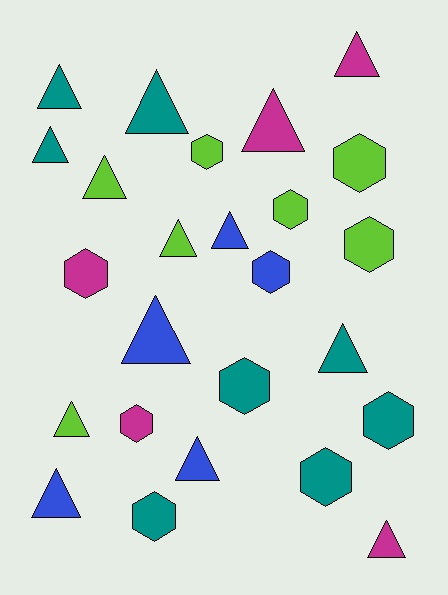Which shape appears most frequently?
Triangle, with 14 objects.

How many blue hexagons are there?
There is 1 blue hexagon.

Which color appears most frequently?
Teal, with 8 objects.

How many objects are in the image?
There are 25 objects.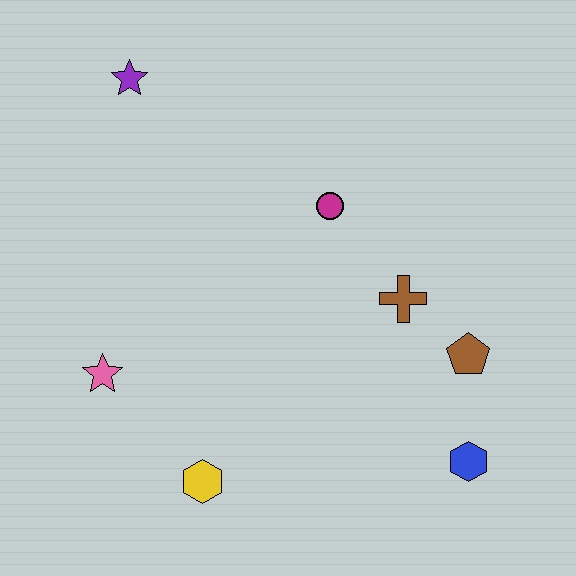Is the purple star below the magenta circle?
No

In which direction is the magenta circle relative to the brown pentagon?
The magenta circle is above the brown pentagon.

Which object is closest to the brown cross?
The brown pentagon is closest to the brown cross.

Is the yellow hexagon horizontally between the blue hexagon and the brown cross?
No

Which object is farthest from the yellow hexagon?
The purple star is farthest from the yellow hexagon.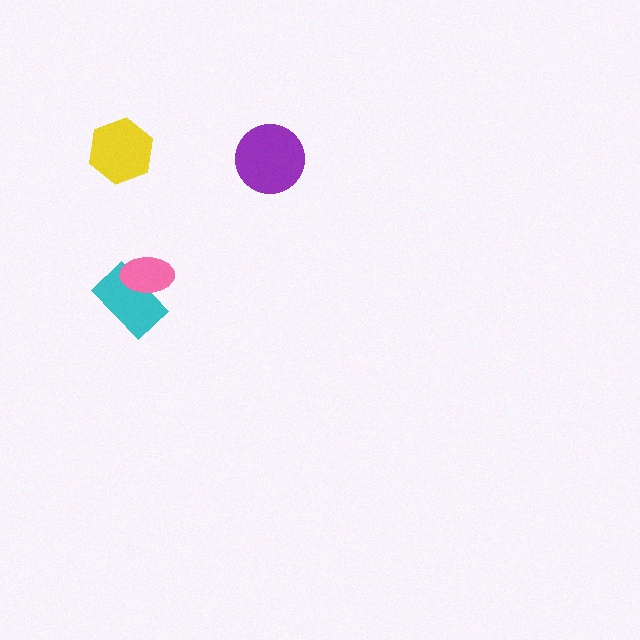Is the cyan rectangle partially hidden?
Yes, it is partially covered by another shape.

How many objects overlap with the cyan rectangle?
1 object overlaps with the cyan rectangle.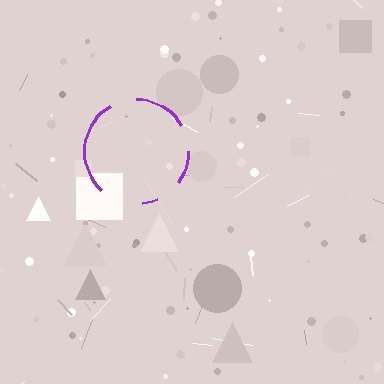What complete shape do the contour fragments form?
The contour fragments form a circle.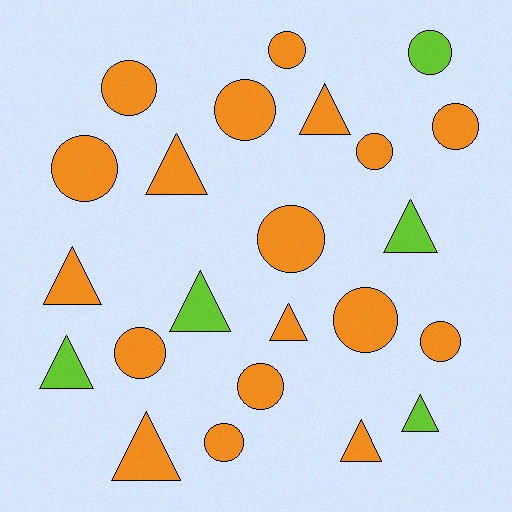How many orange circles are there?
There are 12 orange circles.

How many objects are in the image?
There are 23 objects.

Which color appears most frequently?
Orange, with 18 objects.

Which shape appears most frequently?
Circle, with 13 objects.